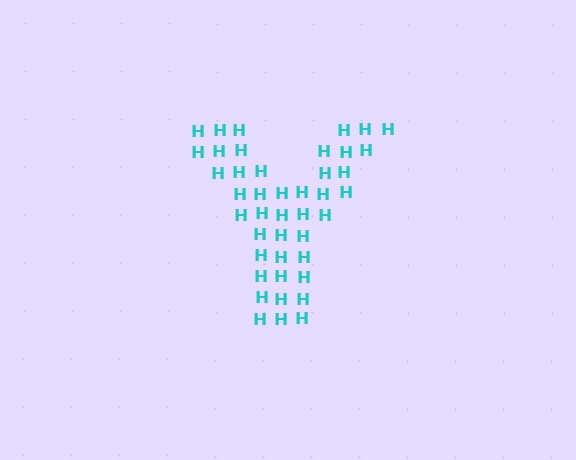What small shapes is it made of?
It is made of small letter H's.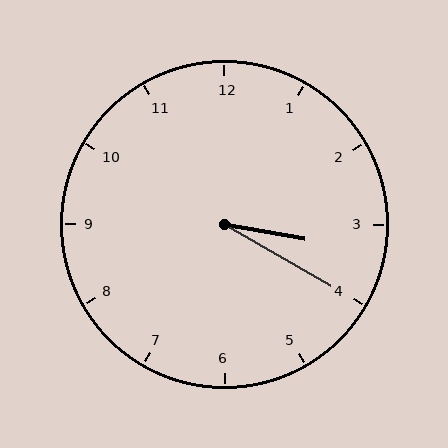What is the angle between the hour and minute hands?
Approximately 20 degrees.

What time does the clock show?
3:20.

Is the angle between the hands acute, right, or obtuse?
It is acute.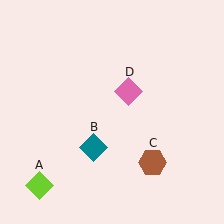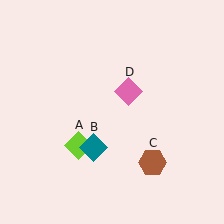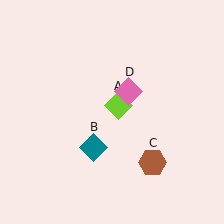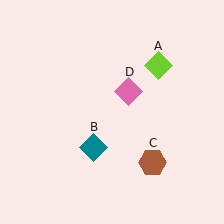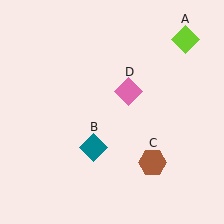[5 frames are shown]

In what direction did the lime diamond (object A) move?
The lime diamond (object A) moved up and to the right.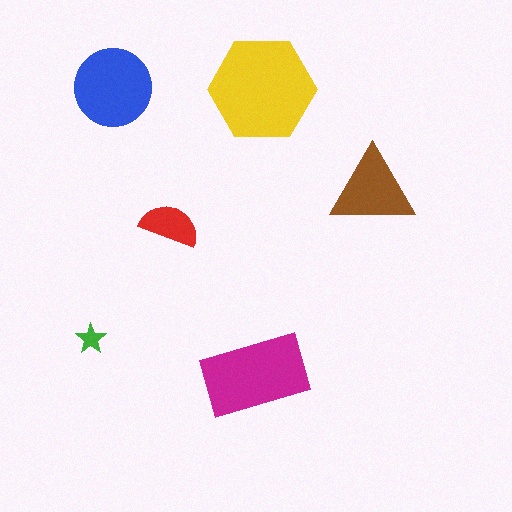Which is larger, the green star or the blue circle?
The blue circle.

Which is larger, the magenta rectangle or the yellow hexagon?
The yellow hexagon.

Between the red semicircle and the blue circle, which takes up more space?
The blue circle.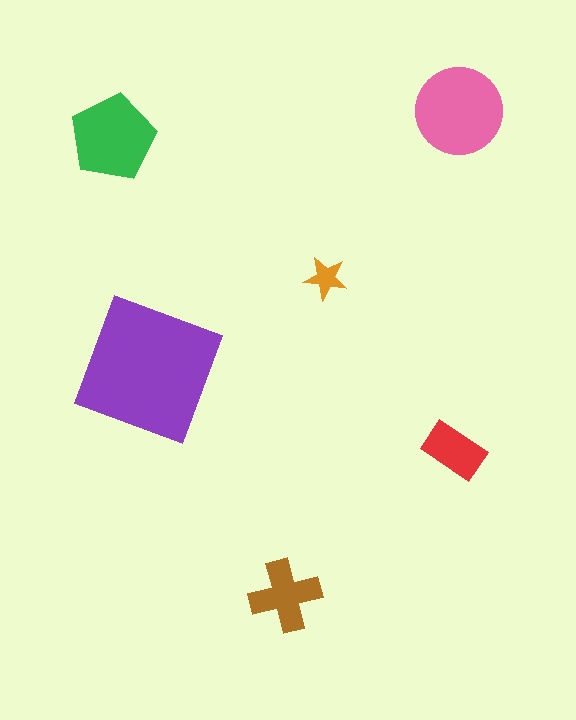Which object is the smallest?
The orange star.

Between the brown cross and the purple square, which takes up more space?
The purple square.